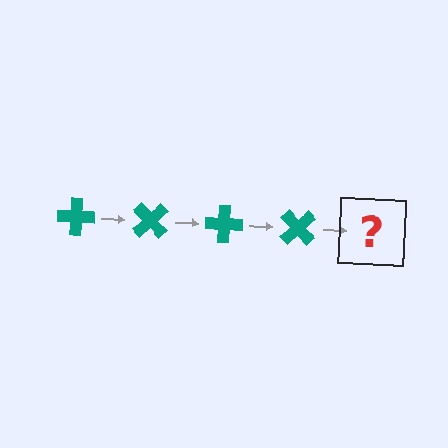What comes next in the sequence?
The next element should be a teal cross rotated 180 degrees.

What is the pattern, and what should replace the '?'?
The pattern is that the cross rotates 45 degrees each step. The '?' should be a teal cross rotated 180 degrees.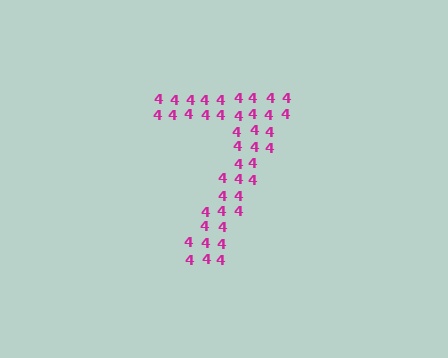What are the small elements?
The small elements are digit 4's.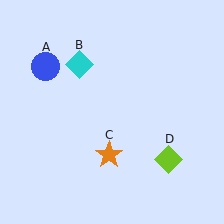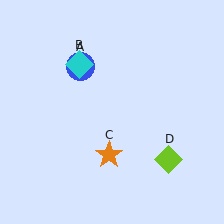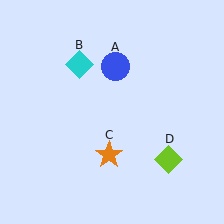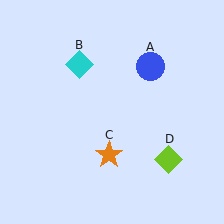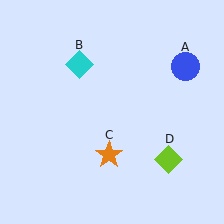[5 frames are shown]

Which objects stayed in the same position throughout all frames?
Cyan diamond (object B) and orange star (object C) and lime diamond (object D) remained stationary.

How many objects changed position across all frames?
1 object changed position: blue circle (object A).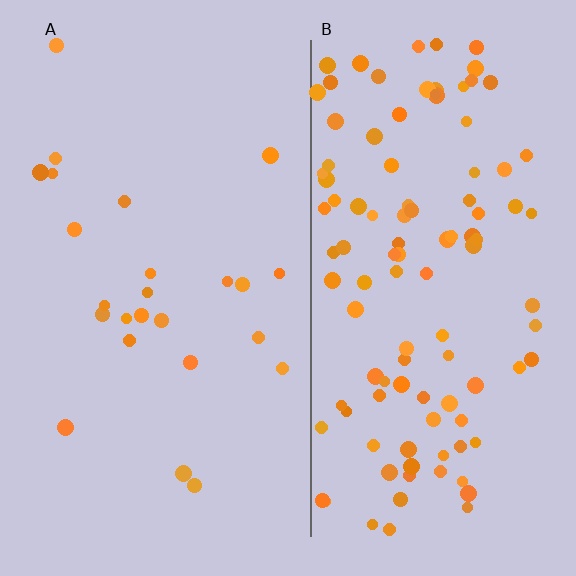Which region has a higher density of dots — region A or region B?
B (the right).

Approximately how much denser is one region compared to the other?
Approximately 4.5× — region B over region A.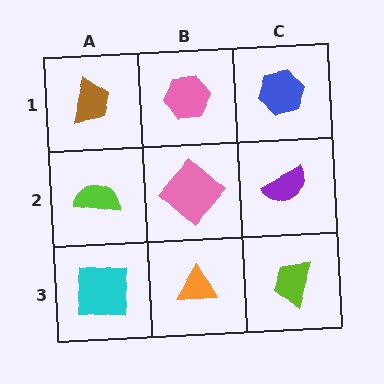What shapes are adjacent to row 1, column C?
A purple semicircle (row 2, column C), a pink hexagon (row 1, column B).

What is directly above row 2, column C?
A blue hexagon.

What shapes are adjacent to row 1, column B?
A pink diamond (row 2, column B), a brown trapezoid (row 1, column A), a blue hexagon (row 1, column C).